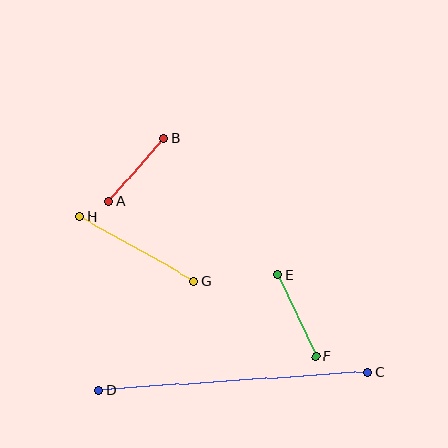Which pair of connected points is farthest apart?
Points C and D are farthest apart.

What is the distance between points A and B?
The distance is approximately 83 pixels.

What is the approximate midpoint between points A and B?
The midpoint is at approximately (136, 170) pixels.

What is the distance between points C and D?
The distance is approximately 270 pixels.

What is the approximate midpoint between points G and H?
The midpoint is at approximately (137, 249) pixels.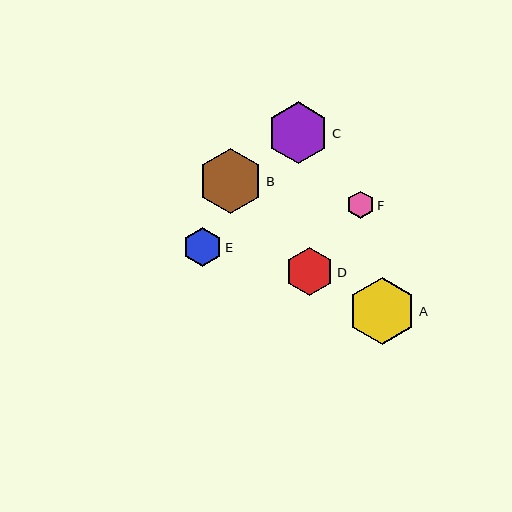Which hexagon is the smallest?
Hexagon F is the smallest with a size of approximately 27 pixels.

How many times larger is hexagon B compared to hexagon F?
Hexagon B is approximately 2.4 times the size of hexagon F.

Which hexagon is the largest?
Hexagon A is the largest with a size of approximately 68 pixels.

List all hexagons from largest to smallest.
From largest to smallest: A, B, C, D, E, F.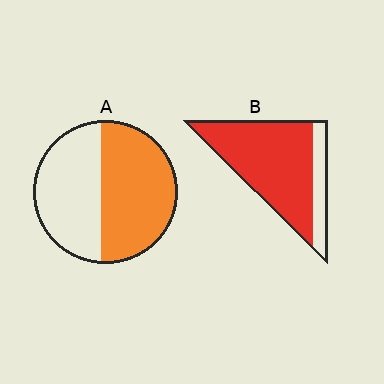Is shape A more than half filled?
Roughly half.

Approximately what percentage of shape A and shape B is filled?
A is approximately 55% and B is approximately 80%.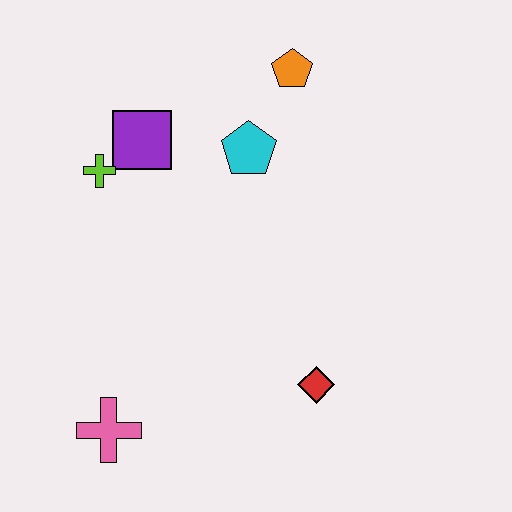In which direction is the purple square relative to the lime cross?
The purple square is to the right of the lime cross.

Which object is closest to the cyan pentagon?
The orange pentagon is closest to the cyan pentagon.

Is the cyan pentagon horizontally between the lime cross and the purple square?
No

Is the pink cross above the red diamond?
No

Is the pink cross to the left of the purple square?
Yes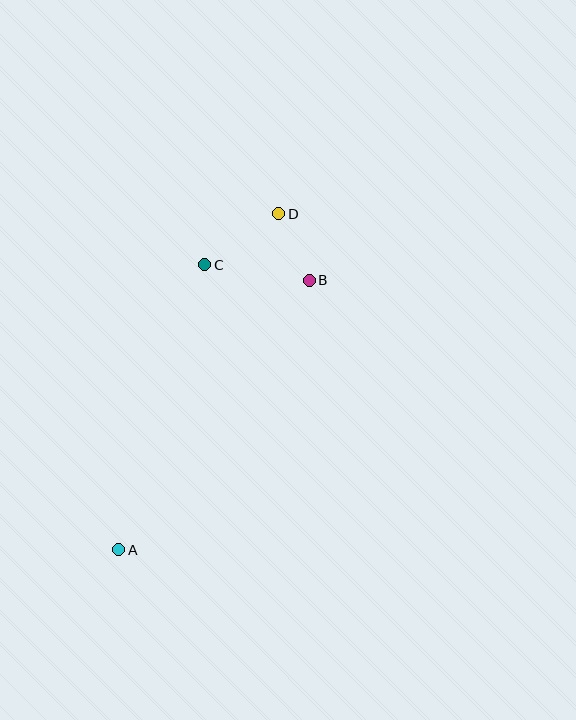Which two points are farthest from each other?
Points A and D are farthest from each other.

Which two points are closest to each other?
Points B and D are closest to each other.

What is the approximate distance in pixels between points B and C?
The distance between B and C is approximately 106 pixels.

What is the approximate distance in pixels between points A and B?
The distance between A and B is approximately 330 pixels.